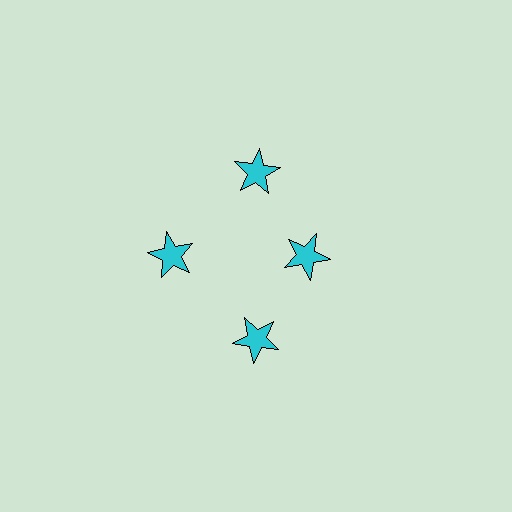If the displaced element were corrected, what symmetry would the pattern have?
It would have 4-fold rotational symmetry — the pattern would map onto itself every 90 degrees.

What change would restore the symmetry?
The symmetry would be restored by moving it outward, back onto the ring so that all 4 stars sit at equal angles and equal distance from the center.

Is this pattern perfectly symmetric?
No. The 4 cyan stars are arranged in a ring, but one element near the 3 o'clock position is pulled inward toward the center, breaking the 4-fold rotational symmetry.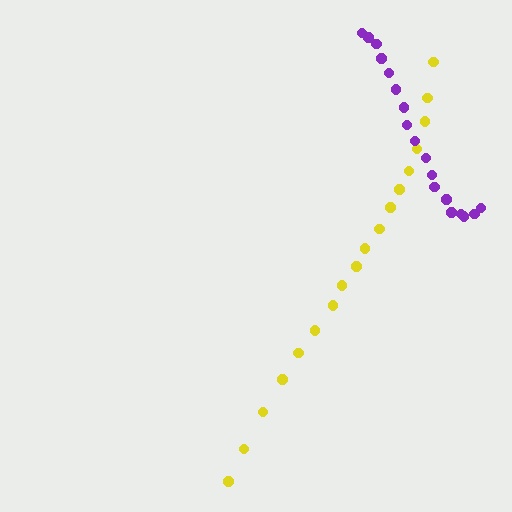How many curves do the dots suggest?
There are 2 distinct paths.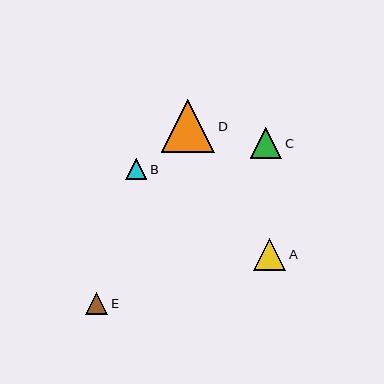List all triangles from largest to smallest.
From largest to smallest: D, A, C, E, B.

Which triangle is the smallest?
Triangle B is the smallest with a size of approximately 21 pixels.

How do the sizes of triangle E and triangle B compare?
Triangle E and triangle B are approximately the same size.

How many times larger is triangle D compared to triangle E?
Triangle D is approximately 2.5 times the size of triangle E.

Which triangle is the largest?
Triangle D is the largest with a size of approximately 54 pixels.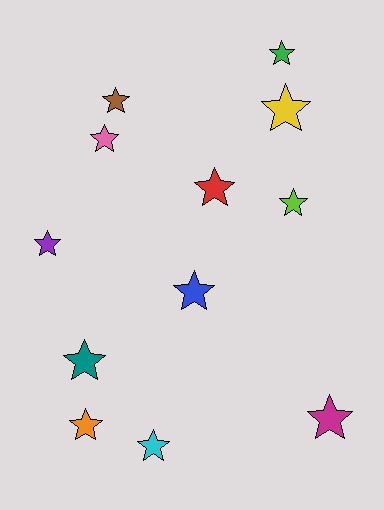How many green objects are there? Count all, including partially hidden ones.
There is 1 green object.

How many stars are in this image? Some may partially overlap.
There are 12 stars.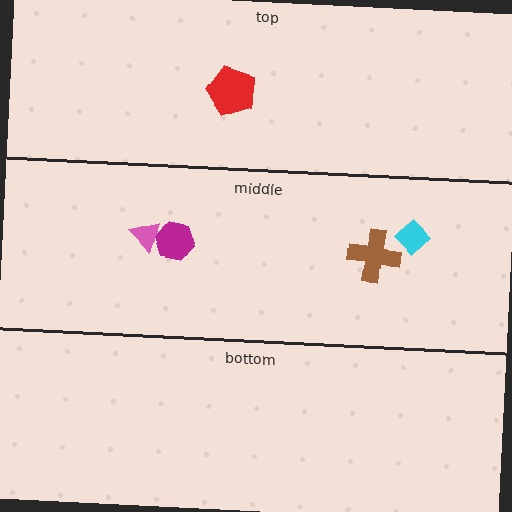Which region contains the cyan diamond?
The middle region.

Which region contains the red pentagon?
The top region.